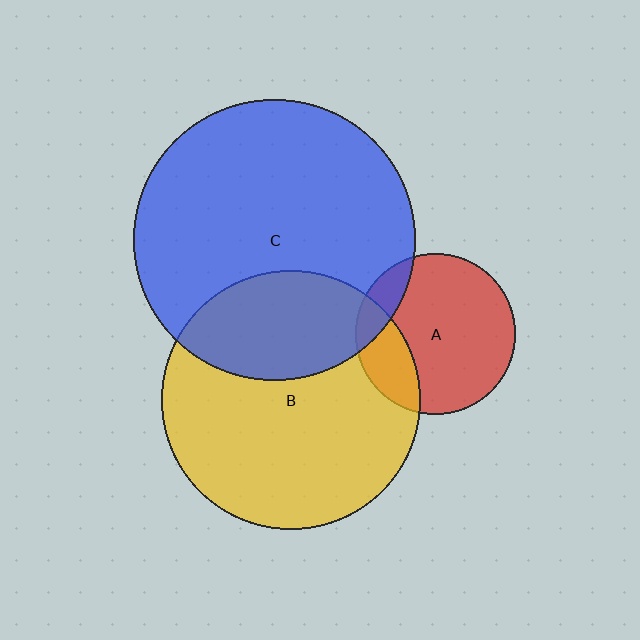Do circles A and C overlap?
Yes.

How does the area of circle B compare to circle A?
Approximately 2.6 times.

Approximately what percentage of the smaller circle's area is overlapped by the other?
Approximately 15%.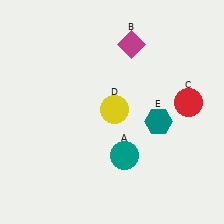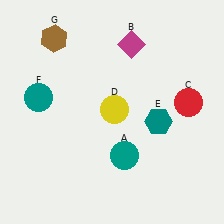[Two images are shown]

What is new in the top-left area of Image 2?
A teal circle (F) was added in the top-left area of Image 2.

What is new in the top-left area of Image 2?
A brown hexagon (G) was added in the top-left area of Image 2.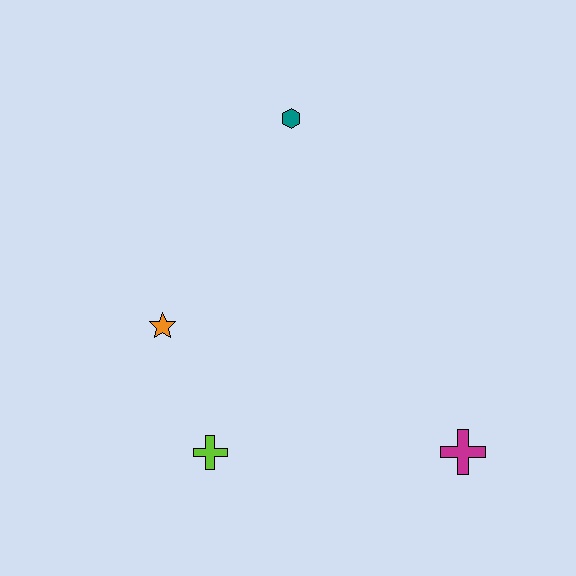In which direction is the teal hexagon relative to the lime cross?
The teal hexagon is above the lime cross.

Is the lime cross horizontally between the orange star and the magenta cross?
Yes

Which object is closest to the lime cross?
The orange star is closest to the lime cross.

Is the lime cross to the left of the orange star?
No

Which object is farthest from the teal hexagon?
The magenta cross is farthest from the teal hexagon.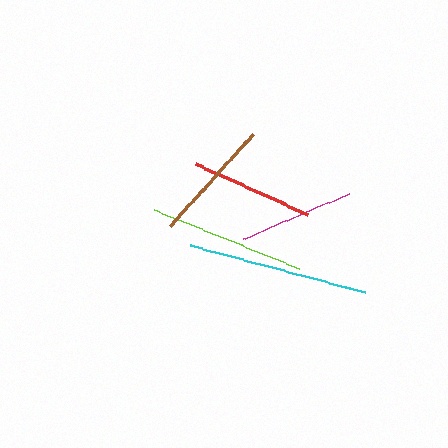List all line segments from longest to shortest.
From longest to shortest: cyan, lime, brown, red, magenta.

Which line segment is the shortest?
The magenta line is the shortest at approximately 116 pixels.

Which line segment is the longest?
The cyan line is the longest at approximately 182 pixels.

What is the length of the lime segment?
The lime segment is approximately 156 pixels long.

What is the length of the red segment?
The red segment is approximately 123 pixels long.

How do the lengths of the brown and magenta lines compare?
The brown and magenta lines are approximately the same length.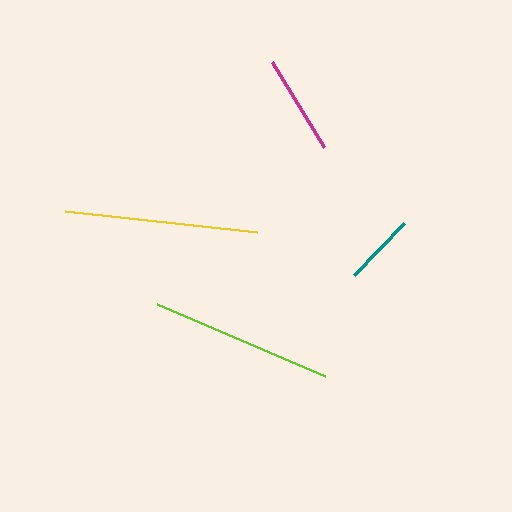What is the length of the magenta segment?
The magenta segment is approximately 100 pixels long.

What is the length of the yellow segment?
The yellow segment is approximately 193 pixels long.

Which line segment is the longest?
The yellow line is the longest at approximately 193 pixels.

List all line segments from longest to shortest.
From longest to shortest: yellow, lime, magenta, teal.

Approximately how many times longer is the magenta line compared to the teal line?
The magenta line is approximately 1.4 times the length of the teal line.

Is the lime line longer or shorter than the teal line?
The lime line is longer than the teal line.